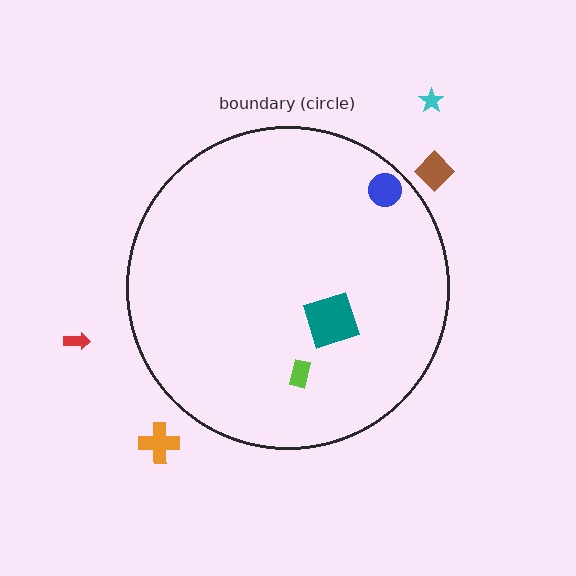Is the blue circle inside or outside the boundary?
Inside.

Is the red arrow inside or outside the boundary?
Outside.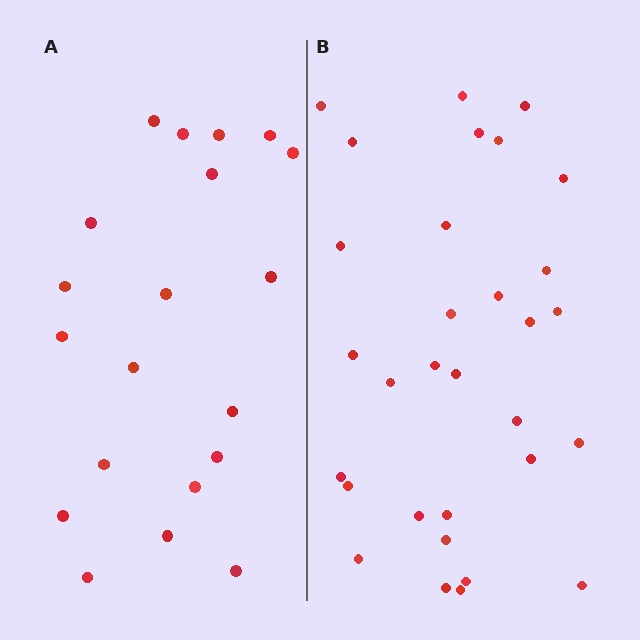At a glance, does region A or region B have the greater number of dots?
Region B (the right region) has more dots.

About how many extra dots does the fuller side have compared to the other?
Region B has roughly 12 or so more dots than region A.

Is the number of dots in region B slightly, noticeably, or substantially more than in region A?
Region B has substantially more. The ratio is roughly 1.6 to 1.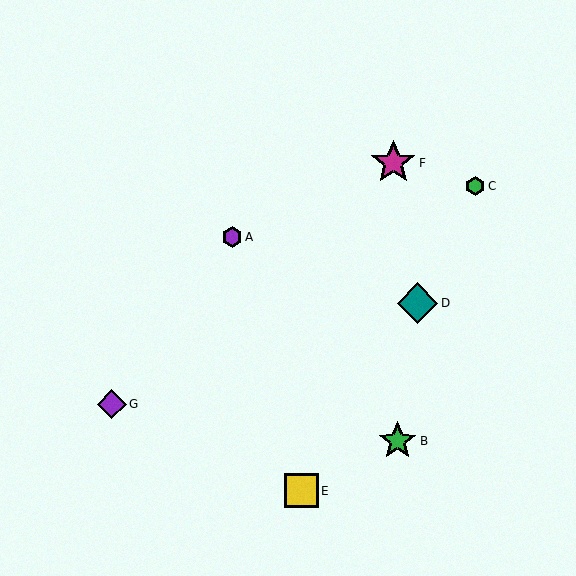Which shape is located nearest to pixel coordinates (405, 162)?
The magenta star (labeled F) at (393, 163) is nearest to that location.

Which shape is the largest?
The magenta star (labeled F) is the largest.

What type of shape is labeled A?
Shape A is a purple hexagon.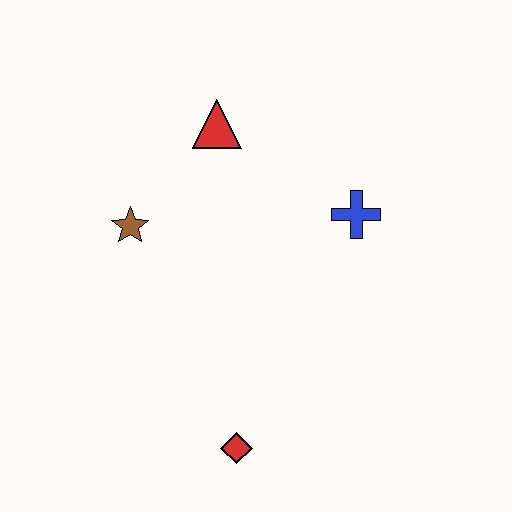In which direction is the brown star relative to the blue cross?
The brown star is to the left of the blue cross.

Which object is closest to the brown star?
The red triangle is closest to the brown star.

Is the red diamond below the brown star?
Yes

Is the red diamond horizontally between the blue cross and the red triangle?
Yes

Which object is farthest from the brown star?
The red diamond is farthest from the brown star.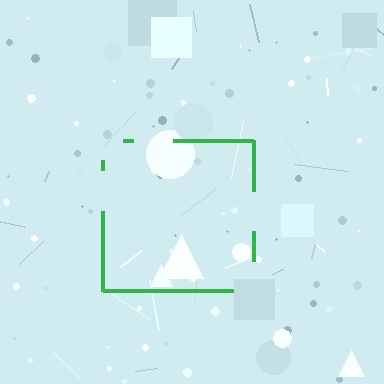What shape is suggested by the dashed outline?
The dashed outline suggests a square.